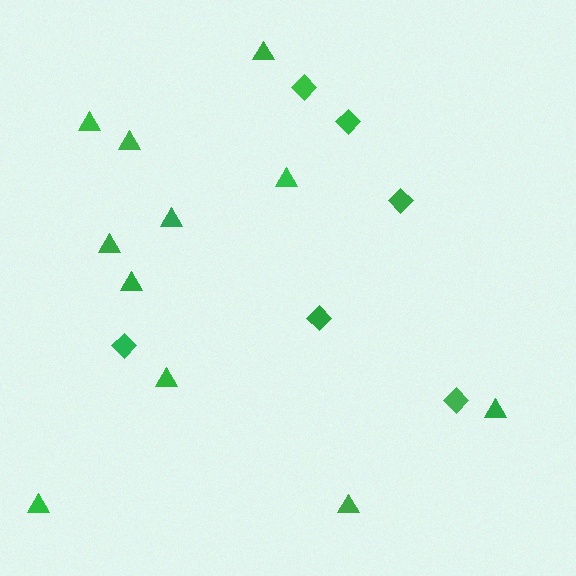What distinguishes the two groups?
There are 2 groups: one group of triangles (11) and one group of diamonds (6).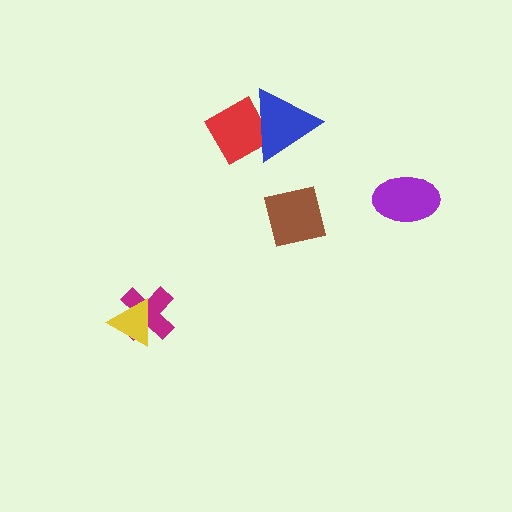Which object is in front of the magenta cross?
The yellow triangle is in front of the magenta cross.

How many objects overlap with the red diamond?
1 object overlaps with the red diamond.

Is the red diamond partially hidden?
Yes, it is partially covered by another shape.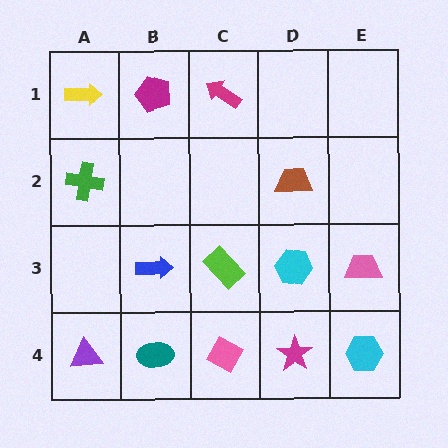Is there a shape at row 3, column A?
No, that cell is empty.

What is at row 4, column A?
A purple triangle.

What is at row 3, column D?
A cyan hexagon.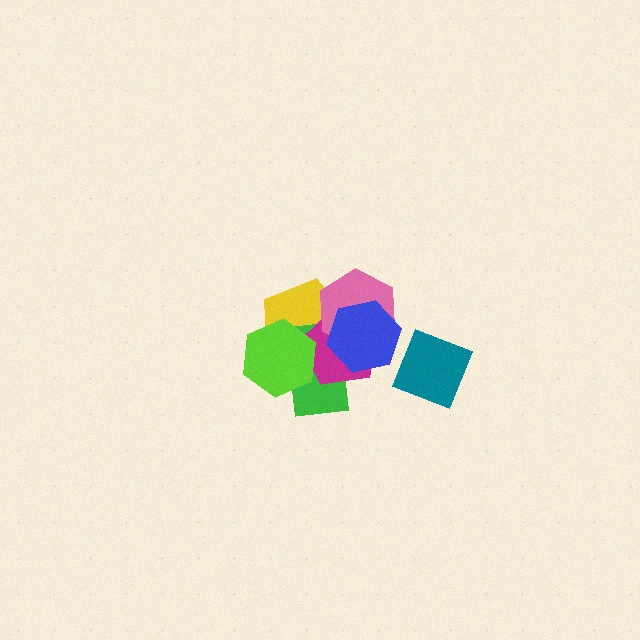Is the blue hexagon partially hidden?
No, no other shape covers it.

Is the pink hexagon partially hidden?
Yes, it is partially covered by another shape.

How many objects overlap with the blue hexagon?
4 objects overlap with the blue hexagon.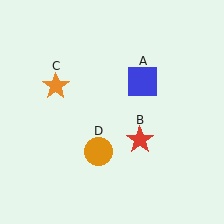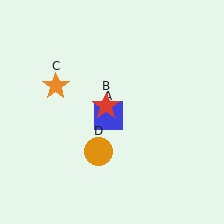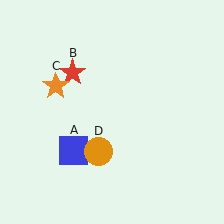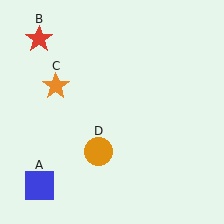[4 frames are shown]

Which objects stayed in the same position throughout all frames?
Orange star (object C) and orange circle (object D) remained stationary.